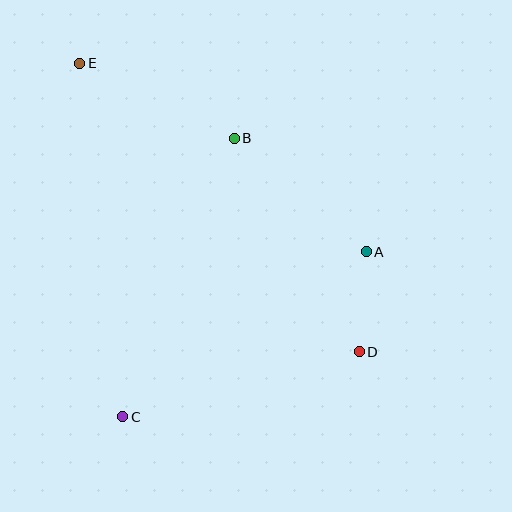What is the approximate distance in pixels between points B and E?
The distance between B and E is approximately 172 pixels.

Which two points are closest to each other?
Points A and D are closest to each other.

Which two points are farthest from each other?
Points D and E are farthest from each other.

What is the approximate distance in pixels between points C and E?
The distance between C and E is approximately 356 pixels.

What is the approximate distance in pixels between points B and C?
The distance between B and C is approximately 300 pixels.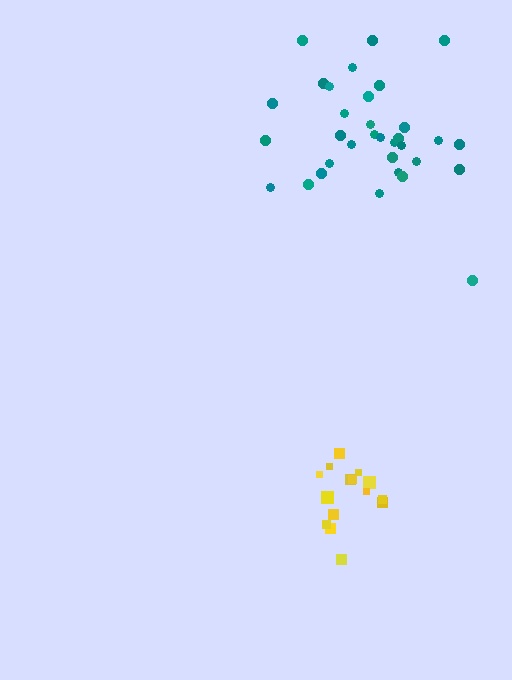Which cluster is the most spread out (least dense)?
Teal.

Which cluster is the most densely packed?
Yellow.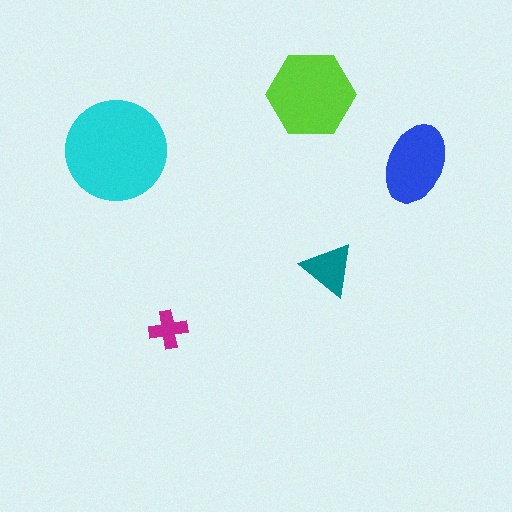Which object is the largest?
The cyan circle.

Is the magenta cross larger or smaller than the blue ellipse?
Smaller.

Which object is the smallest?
The magenta cross.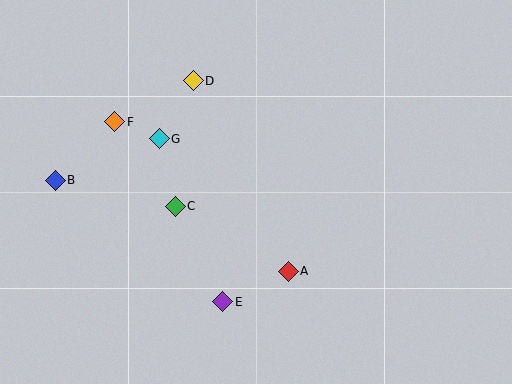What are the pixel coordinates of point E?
Point E is at (223, 302).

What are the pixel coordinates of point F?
Point F is at (115, 122).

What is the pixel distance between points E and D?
The distance between E and D is 223 pixels.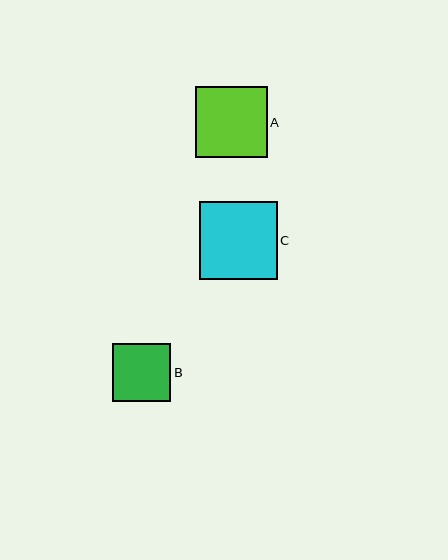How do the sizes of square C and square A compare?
Square C and square A are approximately the same size.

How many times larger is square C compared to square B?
Square C is approximately 1.3 times the size of square B.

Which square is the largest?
Square C is the largest with a size of approximately 78 pixels.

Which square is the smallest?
Square B is the smallest with a size of approximately 59 pixels.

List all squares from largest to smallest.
From largest to smallest: C, A, B.